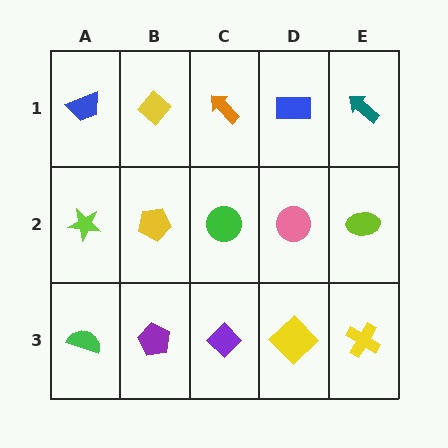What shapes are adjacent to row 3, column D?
A pink circle (row 2, column D), a purple diamond (row 3, column C), a yellow cross (row 3, column E).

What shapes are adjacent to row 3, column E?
A lime ellipse (row 2, column E), a yellow diamond (row 3, column D).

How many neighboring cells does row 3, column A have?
2.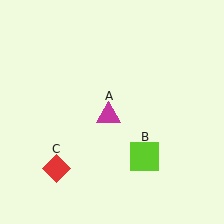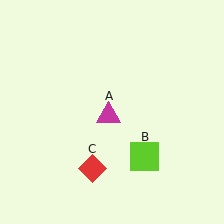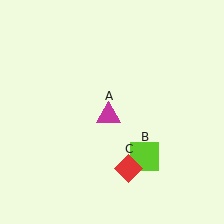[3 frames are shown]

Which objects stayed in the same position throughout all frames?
Magenta triangle (object A) and lime square (object B) remained stationary.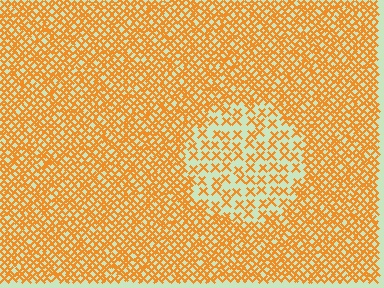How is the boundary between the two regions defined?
The boundary is defined by a change in element density (approximately 2.5x ratio). All elements are the same color, size, and shape.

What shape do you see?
I see a circle.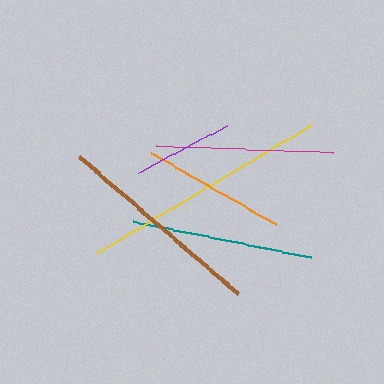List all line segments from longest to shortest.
From longest to shortest: yellow, brown, teal, magenta, orange, purple.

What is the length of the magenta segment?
The magenta segment is approximately 177 pixels long.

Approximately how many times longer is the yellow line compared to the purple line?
The yellow line is approximately 2.5 times the length of the purple line.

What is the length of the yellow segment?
The yellow segment is approximately 250 pixels long.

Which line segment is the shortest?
The purple line is the shortest at approximately 100 pixels.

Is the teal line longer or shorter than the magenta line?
The teal line is longer than the magenta line.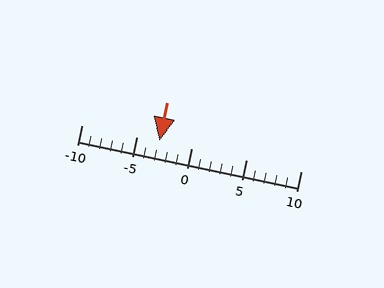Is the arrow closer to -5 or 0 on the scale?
The arrow is closer to -5.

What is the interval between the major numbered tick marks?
The major tick marks are spaced 5 units apart.